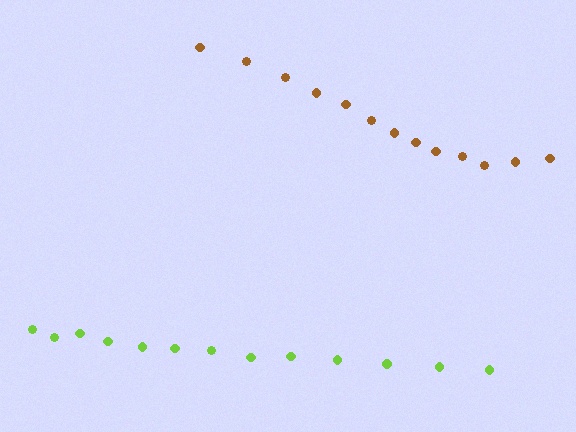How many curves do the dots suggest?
There are 2 distinct paths.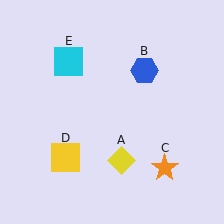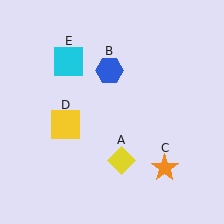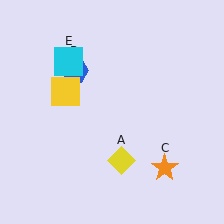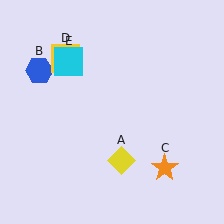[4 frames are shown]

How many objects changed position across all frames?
2 objects changed position: blue hexagon (object B), yellow square (object D).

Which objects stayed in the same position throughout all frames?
Yellow diamond (object A) and orange star (object C) and cyan square (object E) remained stationary.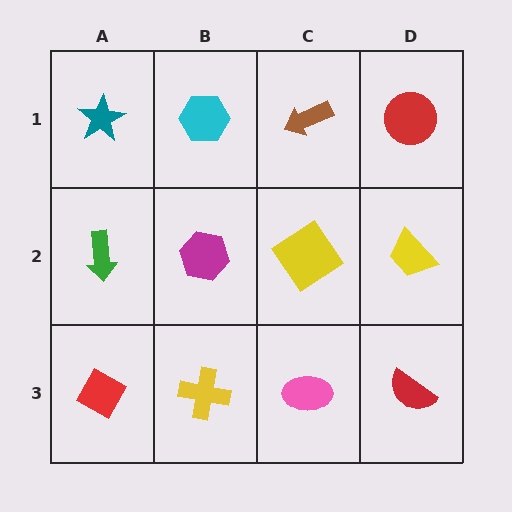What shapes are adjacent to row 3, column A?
A green arrow (row 2, column A), a yellow cross (row 3, column B).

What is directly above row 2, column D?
A red circle.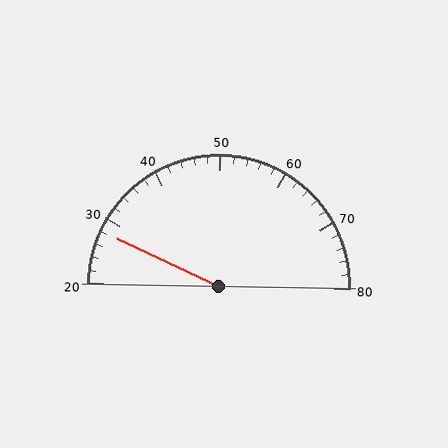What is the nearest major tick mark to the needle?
The nearest major tick mark is 30.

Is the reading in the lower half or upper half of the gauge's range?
The reading is in the lower half of the range (20 to 80).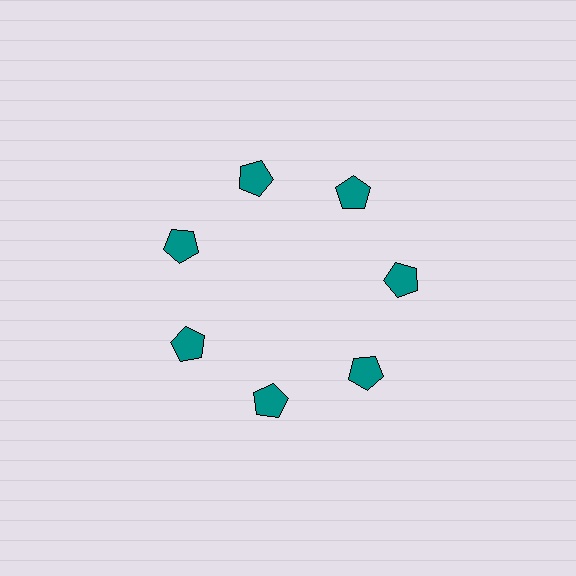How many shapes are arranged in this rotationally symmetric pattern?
There are 7 shapes, arranged in 7 groups of 1.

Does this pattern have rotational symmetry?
Yes, this pattern has 7-fold rotational symmetry. It looks the same after rotating 51 degrees around the center.